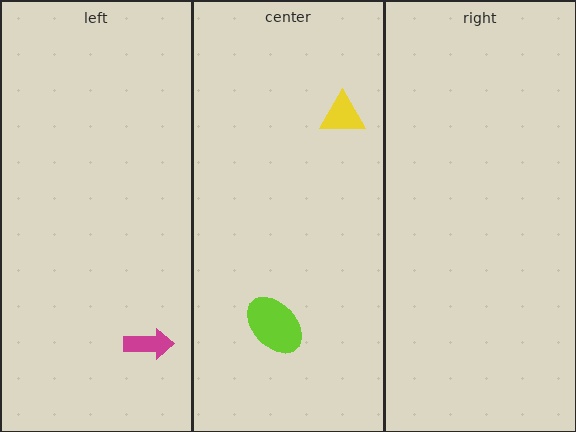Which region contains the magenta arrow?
The left region.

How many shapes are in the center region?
2.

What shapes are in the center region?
The yellow triangle, the lime ellipse.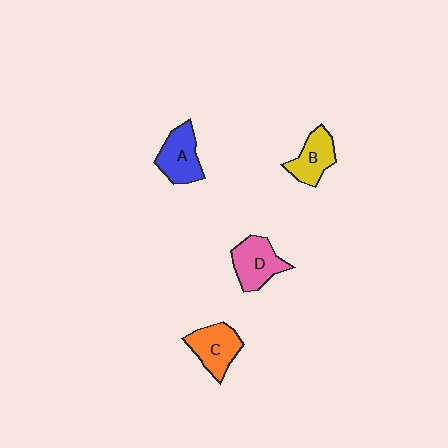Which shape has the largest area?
Shape D (pink).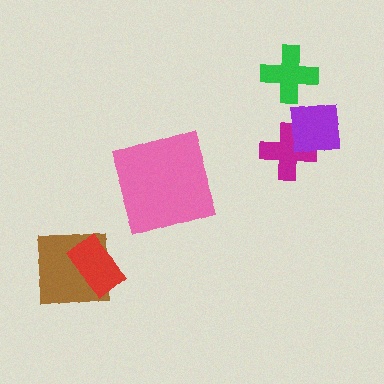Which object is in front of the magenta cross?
The purple square is in front of the magenta cross.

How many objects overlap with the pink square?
0 objects overlap with the pink square.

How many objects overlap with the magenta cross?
1 object overlaps with the magenta cross.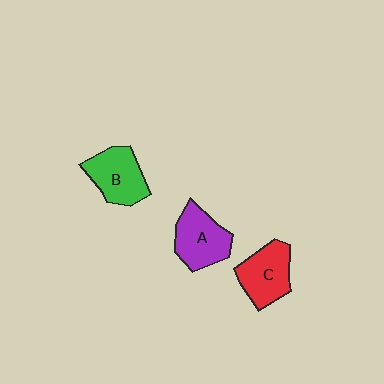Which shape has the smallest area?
Shape B (green).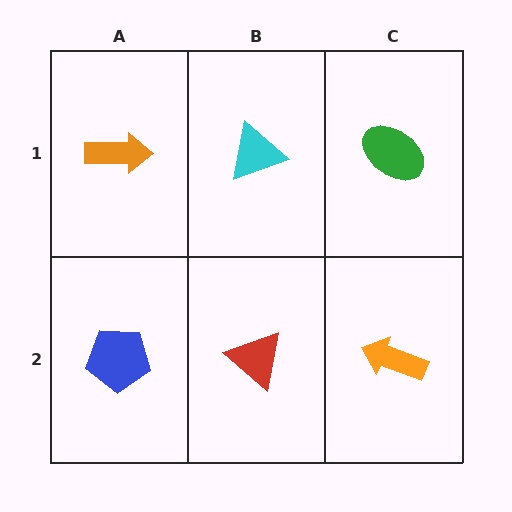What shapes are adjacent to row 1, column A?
A blue pentagon (row 2, column A), a cyan triangle (row 1, column B).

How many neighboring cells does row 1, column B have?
3.